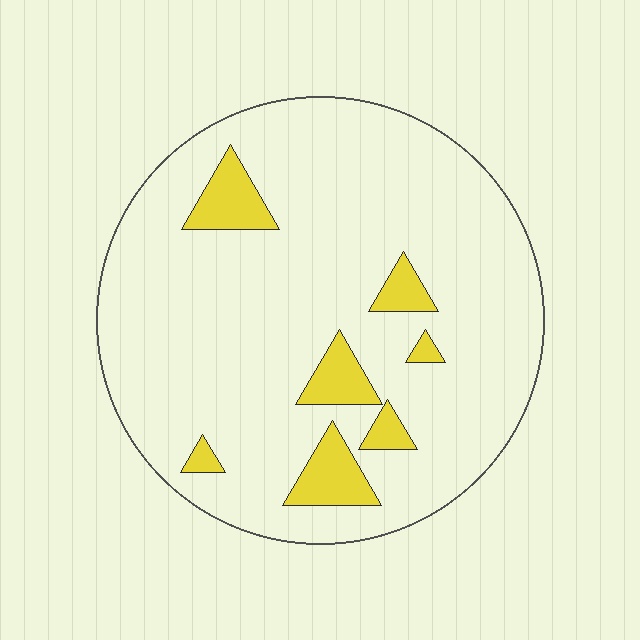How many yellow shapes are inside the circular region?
7.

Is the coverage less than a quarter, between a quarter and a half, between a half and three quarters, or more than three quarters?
Less than a quarter.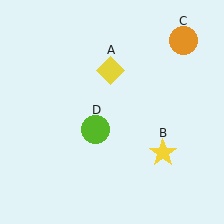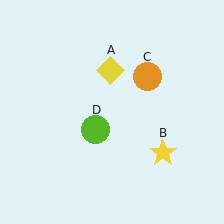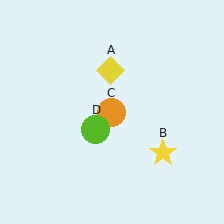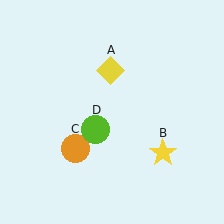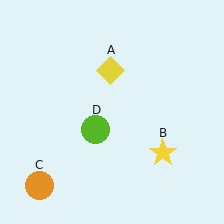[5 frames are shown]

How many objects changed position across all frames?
1 object changed position: orange circle (object C).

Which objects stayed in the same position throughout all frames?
Yellow diamond (object A) and yellow star (object B) and lime circle (object D) remained stationary.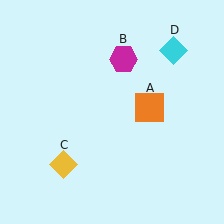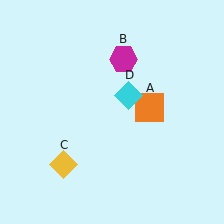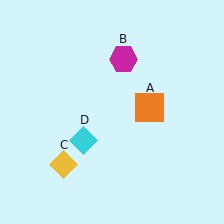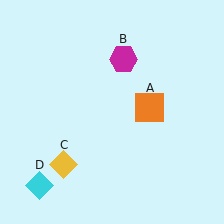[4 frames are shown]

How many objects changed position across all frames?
1 object changed position: cyan diamond (object D).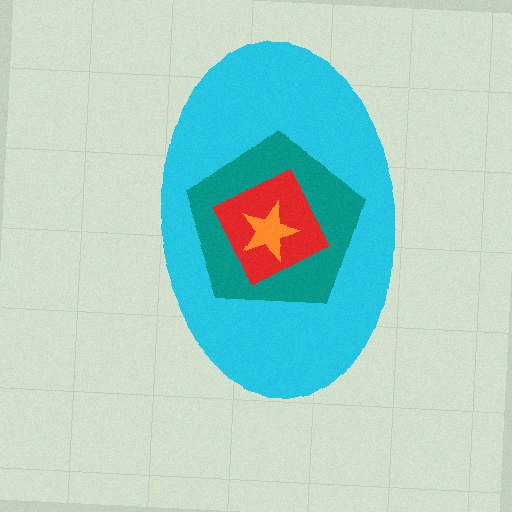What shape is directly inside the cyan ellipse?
The teal pentagon.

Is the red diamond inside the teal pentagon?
Yes.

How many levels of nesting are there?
4.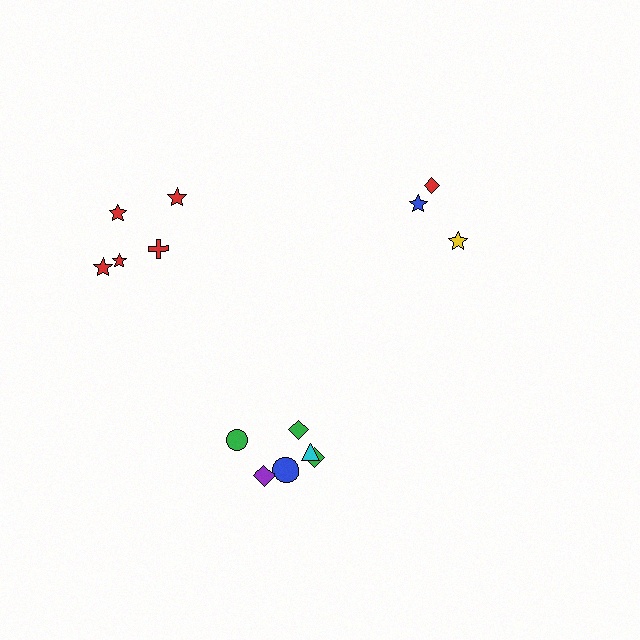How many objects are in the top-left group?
There are 5 objects.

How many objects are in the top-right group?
There are 3 objects.